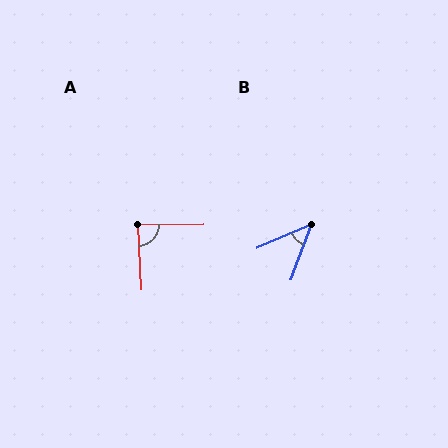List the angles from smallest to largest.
B (47°), A (87°).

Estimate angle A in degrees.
Approximately 87 degrees.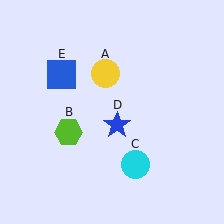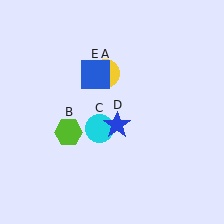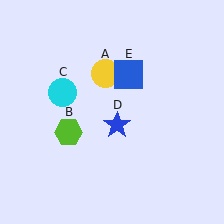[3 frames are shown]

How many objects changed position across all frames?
2 objects changed position: cyan circle (object C), blue square (object E).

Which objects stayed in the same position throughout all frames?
Yellow circle (object A) and lime hexagon (object B) and blue star (object D) remained stationary.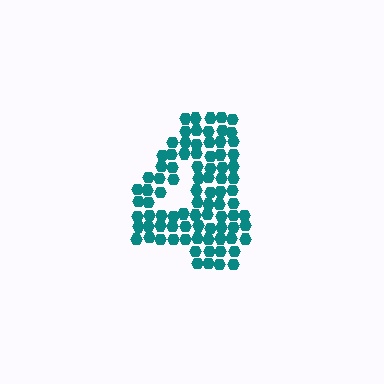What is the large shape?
The large shape is the digit 4.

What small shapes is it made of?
It is made of small hexagons.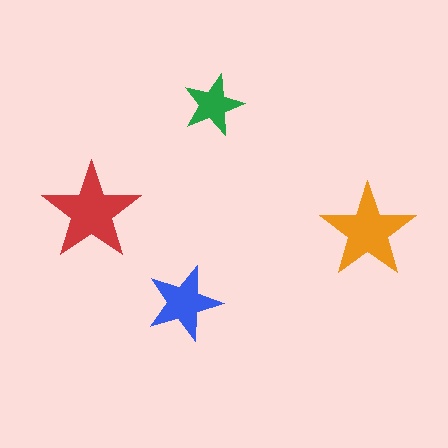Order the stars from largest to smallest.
the red one, the orange one, the blue one, the green one.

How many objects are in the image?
There are 4 objects in the image.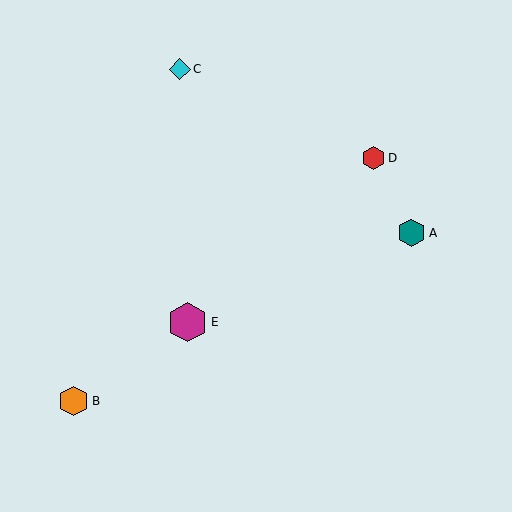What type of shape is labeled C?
Shape C is a cyan diamond.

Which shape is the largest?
The magenta hexagon (labeled E) is the largest.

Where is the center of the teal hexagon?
The center of the teal hexagon is at (412, 233).